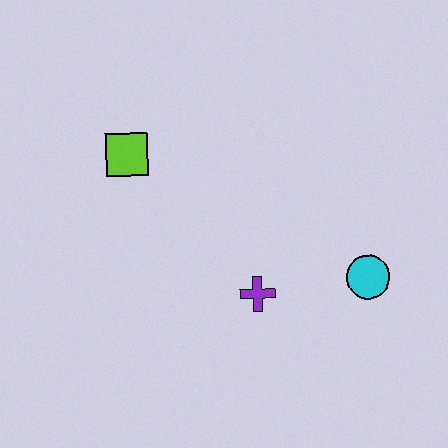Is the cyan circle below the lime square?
Yes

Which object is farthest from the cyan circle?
The lime square is farthest from the cyan circle.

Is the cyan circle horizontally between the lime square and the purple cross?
No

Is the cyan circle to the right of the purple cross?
Yes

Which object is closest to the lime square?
The purple cross is closest to the lime square.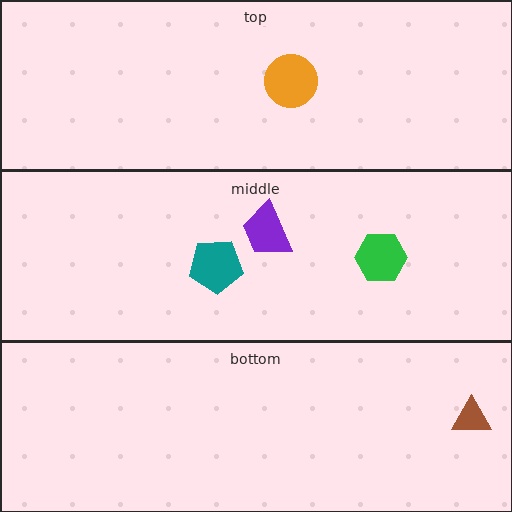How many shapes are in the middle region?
3.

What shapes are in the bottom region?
The brown triangle.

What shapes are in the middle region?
The teal pentagon, the green hexagon, the purple trapezoid.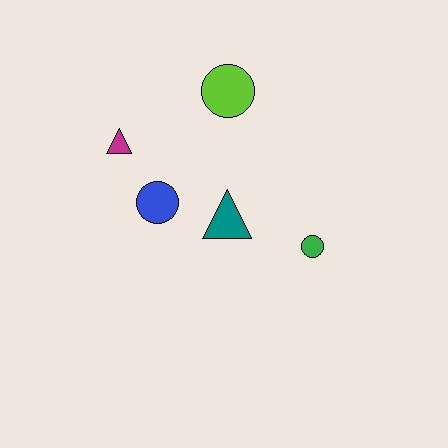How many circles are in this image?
There are 3 circles.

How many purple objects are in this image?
There are no purple objects.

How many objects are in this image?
There are 5 objects.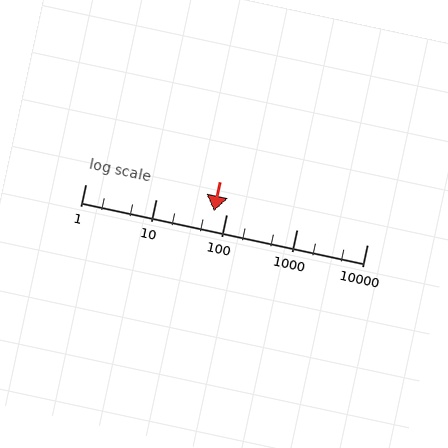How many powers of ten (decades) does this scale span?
The scale spans 4 decades, from 1 to 10000.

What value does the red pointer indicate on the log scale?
The pointer indicates approximately 67.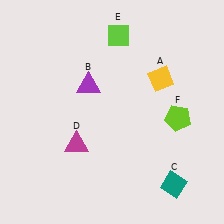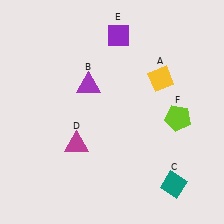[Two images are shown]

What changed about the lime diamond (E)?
In Image 1, E is lime. In Image 2, it changed to purple.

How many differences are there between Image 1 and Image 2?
There is 1 difference between the two images.